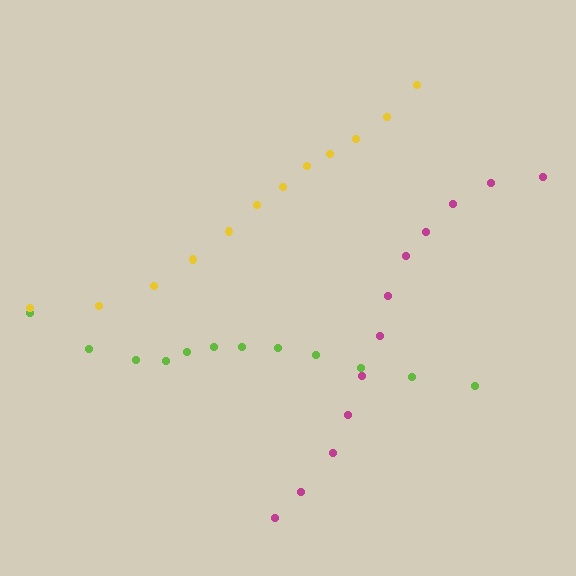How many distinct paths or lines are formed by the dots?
There are 3 distinct paths.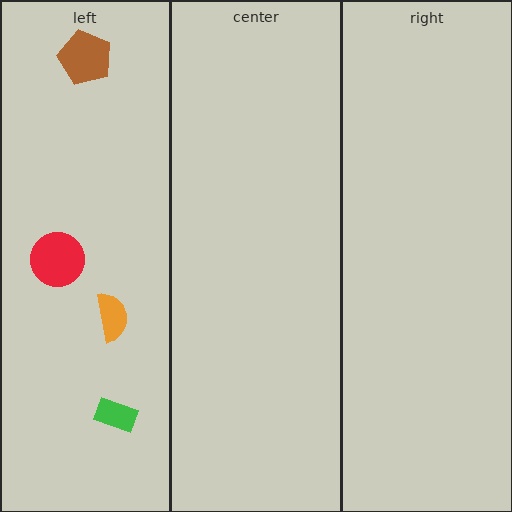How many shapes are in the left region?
4.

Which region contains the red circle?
The left region.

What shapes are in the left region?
The red circle, the brown pentagon, the orange semicircle, the green rectangle.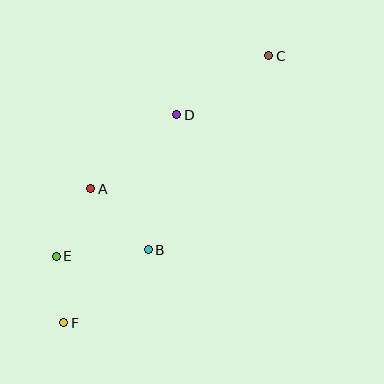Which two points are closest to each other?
Points E and F are closest to each other.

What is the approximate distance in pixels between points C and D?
The distance between C and D is approximately 109 pixels.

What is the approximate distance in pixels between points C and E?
The distance between C and E is approximately 292 pixels.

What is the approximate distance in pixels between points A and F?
The distance between A and F is approximately 136 pixels.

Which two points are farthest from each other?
Points C and F are farthest from each other.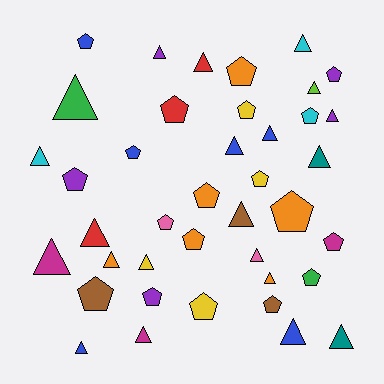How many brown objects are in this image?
There are 3 brown objects.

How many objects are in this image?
There are 40 objects.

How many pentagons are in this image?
There are 19 pentagons.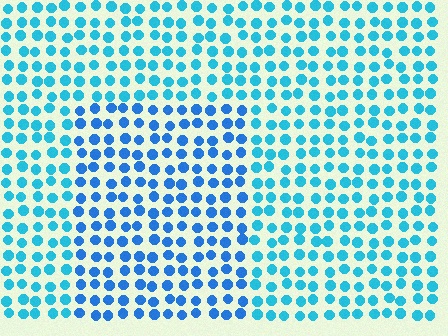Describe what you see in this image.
The image is filled with small cyan elements in a uniform arrangement. A rectangle-shaped region is visible where the elements are tinted to a slightly different hue, forming a subtle color boundary.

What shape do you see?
I see a rectangle.